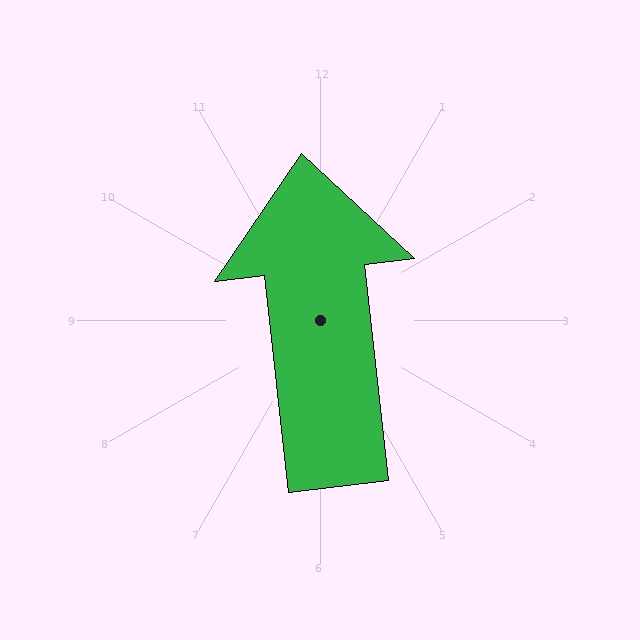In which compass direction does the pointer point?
North.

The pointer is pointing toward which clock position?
Roughly 12 o'clock.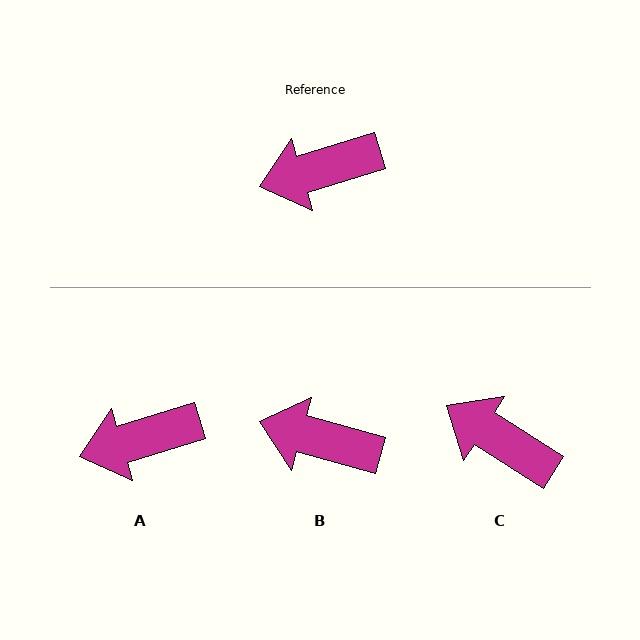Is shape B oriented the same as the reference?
No, it is off by about 32 degrees.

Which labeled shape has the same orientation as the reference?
A.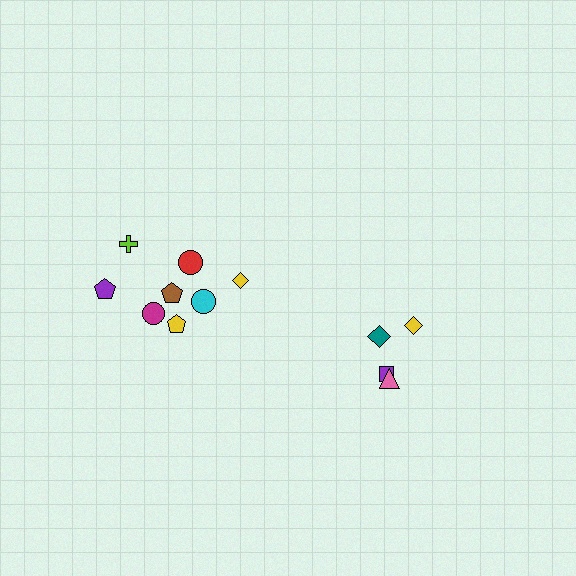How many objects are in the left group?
There are 8 objects.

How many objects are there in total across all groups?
There are 12 objects.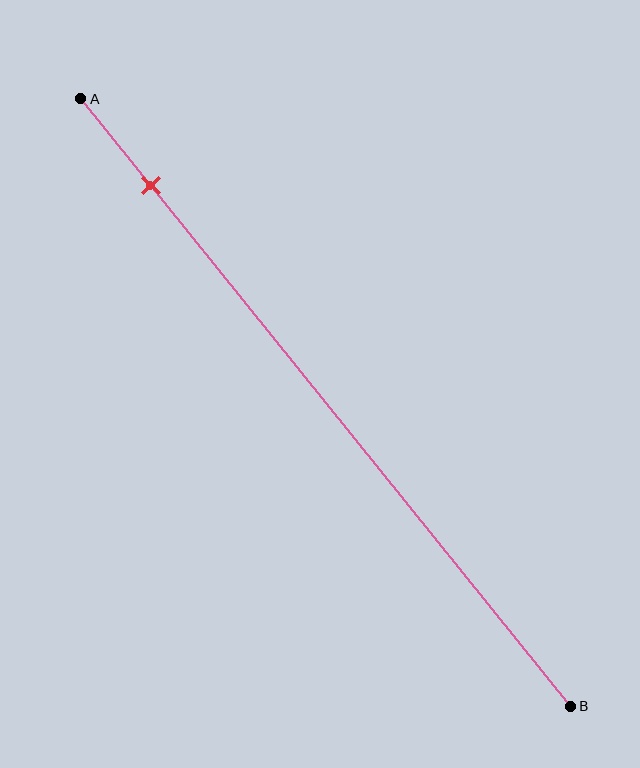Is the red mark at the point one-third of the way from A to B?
No, the mark is at about 15% from A, not at the 33% one-third point.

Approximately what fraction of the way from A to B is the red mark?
The red mark is approximately 15% of the way from A to B.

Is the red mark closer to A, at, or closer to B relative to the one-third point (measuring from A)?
The red mark is closer to point A than the one-third point of segment AB.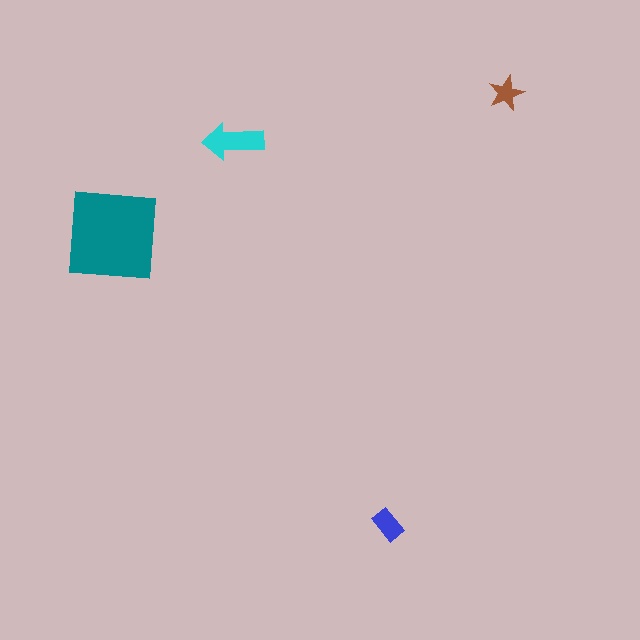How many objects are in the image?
There are 4 objects in the image.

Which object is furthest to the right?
The brown star is rightmost.